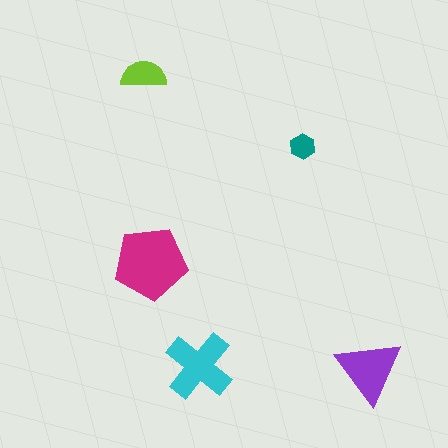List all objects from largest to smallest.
The magenta pentagon, the cyan cross, the purple triangle, the lime semicircle, the teal hexagon.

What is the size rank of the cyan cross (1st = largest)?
2nd.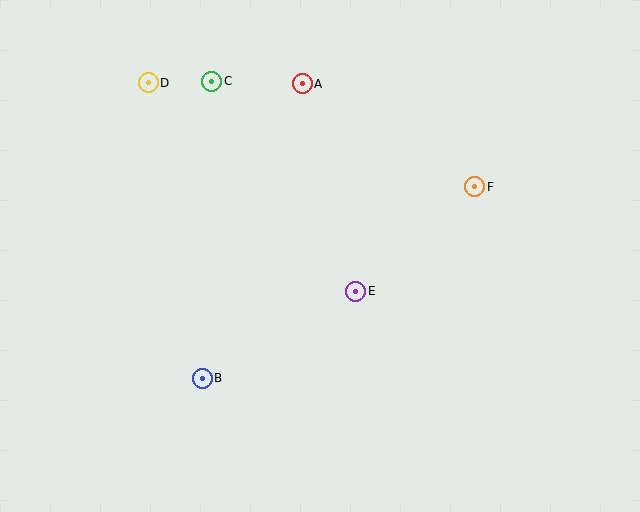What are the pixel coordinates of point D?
Point D is at (148, 83).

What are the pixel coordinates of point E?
Point E is at (356, 291).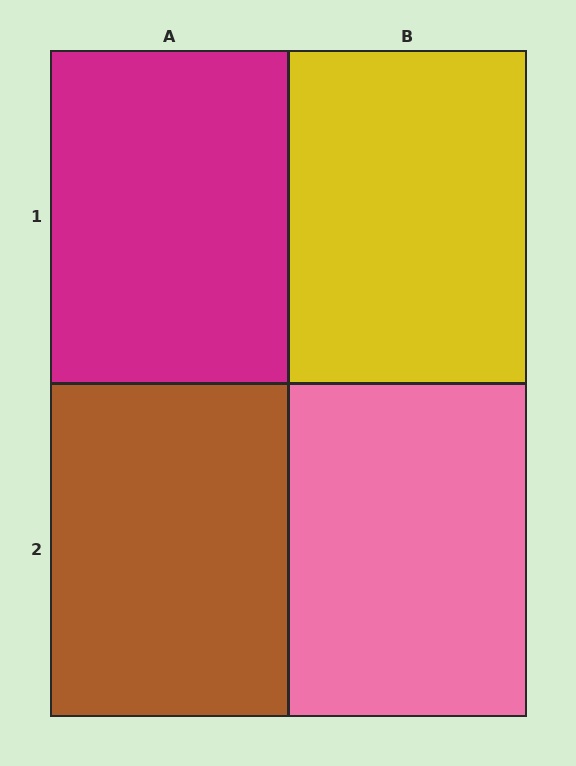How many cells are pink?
1 cell is pink.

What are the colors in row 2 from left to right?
Brown, pink.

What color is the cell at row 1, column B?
Yellow.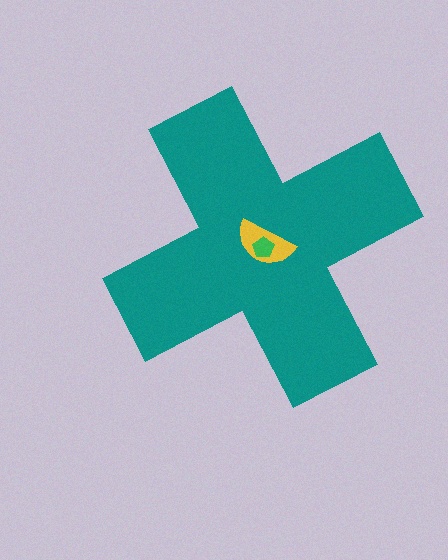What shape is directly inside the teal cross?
The yellow semicircle.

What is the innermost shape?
The green pentagon.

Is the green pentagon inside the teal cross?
Yes.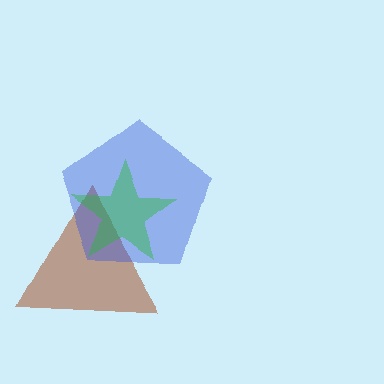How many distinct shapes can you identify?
There are 3 distinct shapes: a brown triangle, a blue pentagon, a green star.